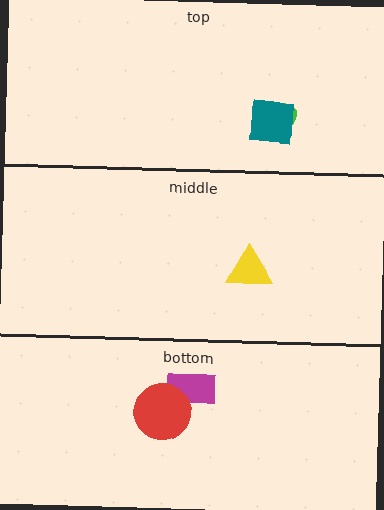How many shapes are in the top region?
2.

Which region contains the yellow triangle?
The middle region.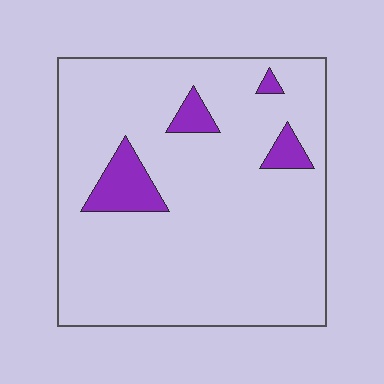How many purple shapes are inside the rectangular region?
4.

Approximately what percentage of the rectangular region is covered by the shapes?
Approximately 10%.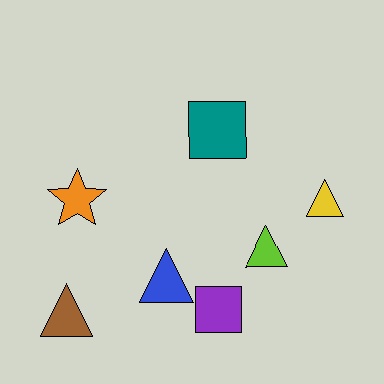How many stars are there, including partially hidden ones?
There is 1 star.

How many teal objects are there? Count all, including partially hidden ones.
There is 1 teal object.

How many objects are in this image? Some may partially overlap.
There are 7 objects.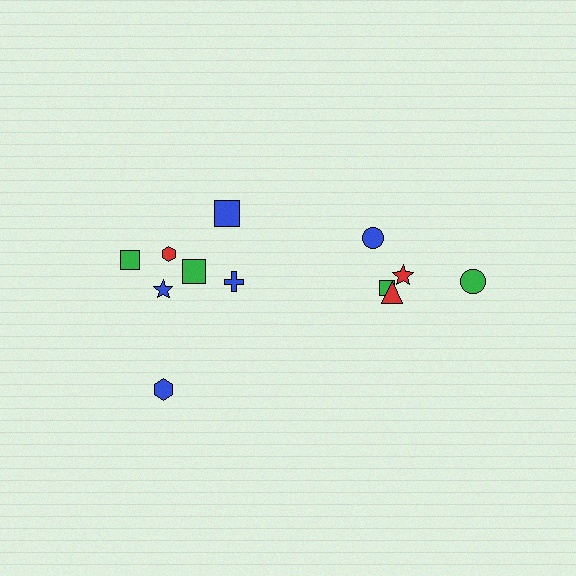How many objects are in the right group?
There are 5 objects.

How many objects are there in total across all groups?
There are 12 objects.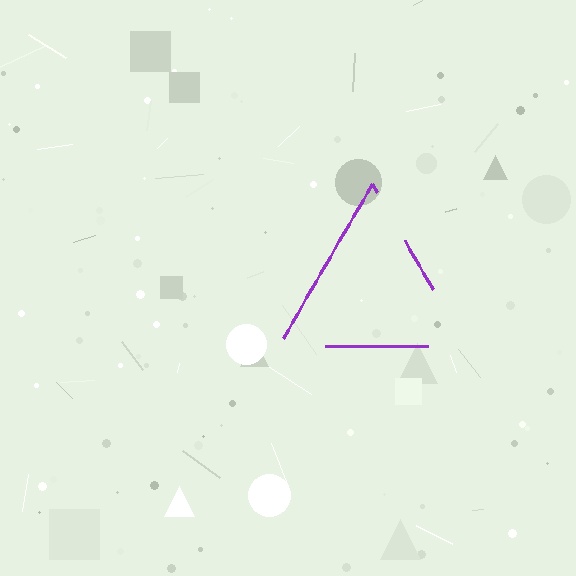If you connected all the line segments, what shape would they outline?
They would outline a triangle.